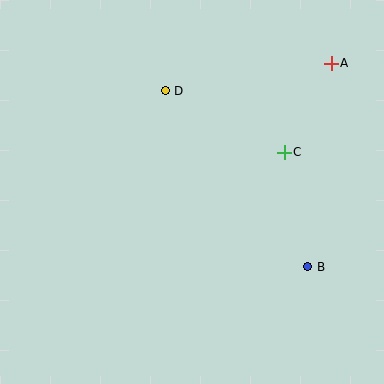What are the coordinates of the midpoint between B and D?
The midpoint between B and D is at (236, 179).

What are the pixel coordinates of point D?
Point D is at (165, 91).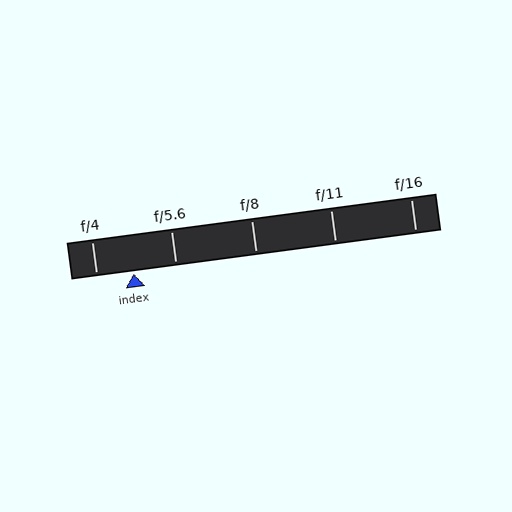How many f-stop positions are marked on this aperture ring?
There are 5 f-stop positions marked.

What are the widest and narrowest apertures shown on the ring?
The widest aperture shown is f/4 and the narrowest is f/16.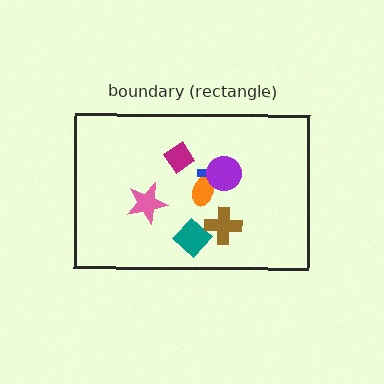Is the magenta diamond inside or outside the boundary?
Inside.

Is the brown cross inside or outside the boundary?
Inside.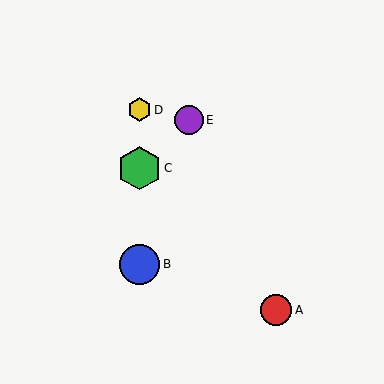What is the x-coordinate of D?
Object D is at x≈140.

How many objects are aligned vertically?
3 objects (B, C, D) are aligned vertically.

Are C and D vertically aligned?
Yes, both are at x≈140.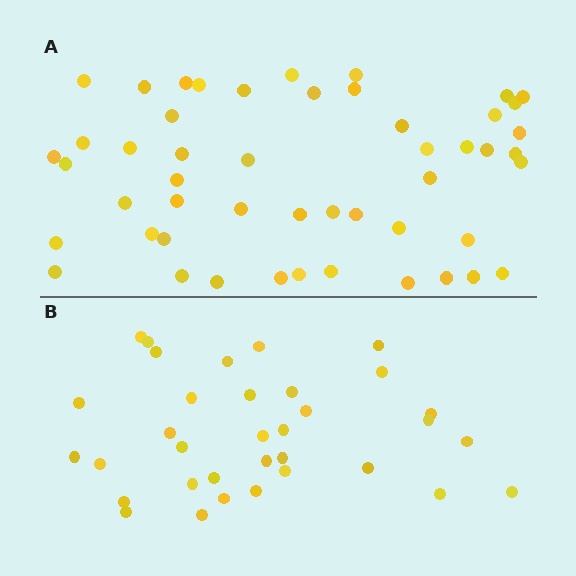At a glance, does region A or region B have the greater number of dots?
Region A (the top region) has more dots.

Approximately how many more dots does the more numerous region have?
Region A has approximately 15 more dots than region B.